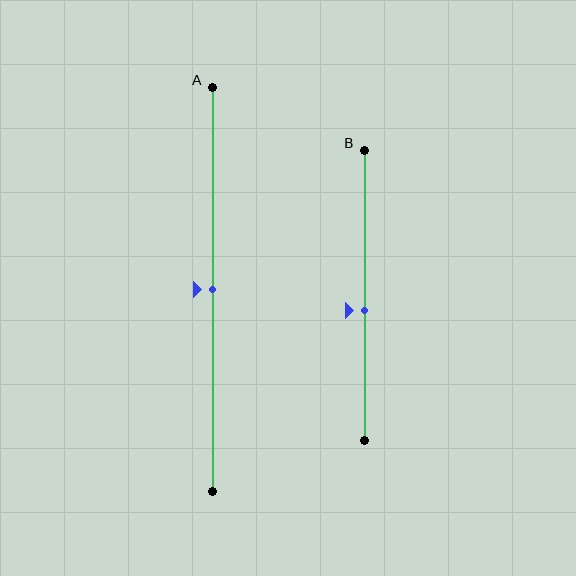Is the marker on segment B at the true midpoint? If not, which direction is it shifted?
No, the marker on segment B is shifted downward by about 5% of the segment length.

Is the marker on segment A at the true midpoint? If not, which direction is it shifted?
Yes, the marker on segment A is at the true midpoint.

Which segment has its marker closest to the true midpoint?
Segment A has its marker closest to the true midpoint.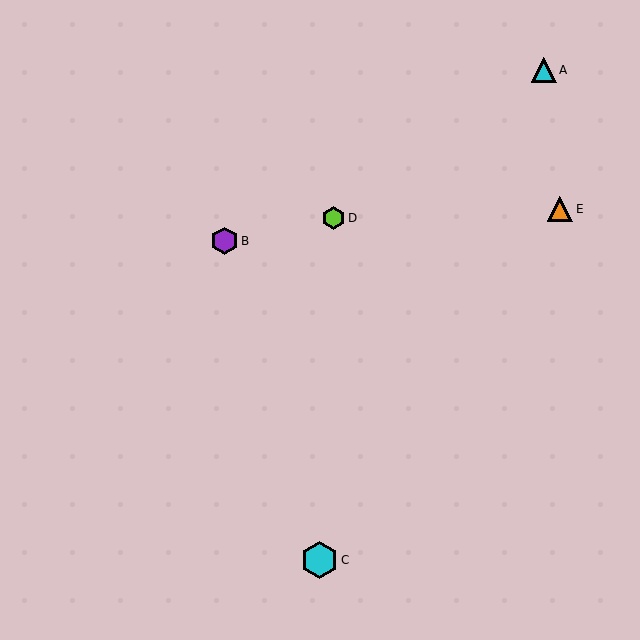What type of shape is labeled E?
Shape E is an orange triangle.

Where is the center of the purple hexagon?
The center of the purple hexagon is at (224, 241).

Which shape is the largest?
The cyan hexagon (labeled C) is the largest.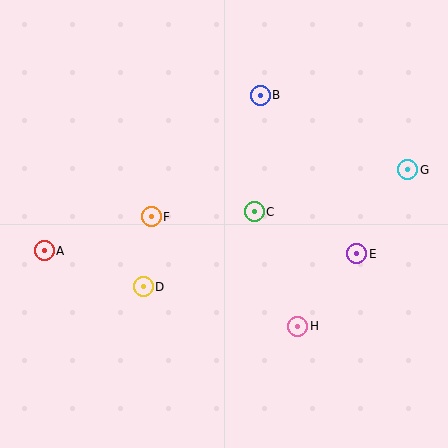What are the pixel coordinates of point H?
Point H is at (298, 326).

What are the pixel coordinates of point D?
Point D is at (143, 287).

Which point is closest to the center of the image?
Point C at (254, 212) is closest to the center.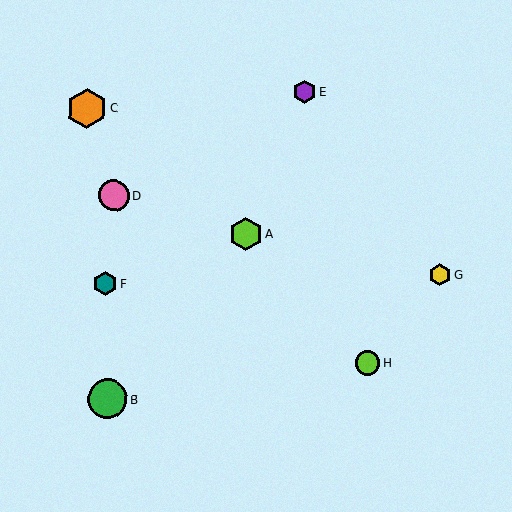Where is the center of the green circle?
The center of the green circle is at (108, 399).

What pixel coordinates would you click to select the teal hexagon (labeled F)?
Click at (105, 284) to select the teal hexagon F.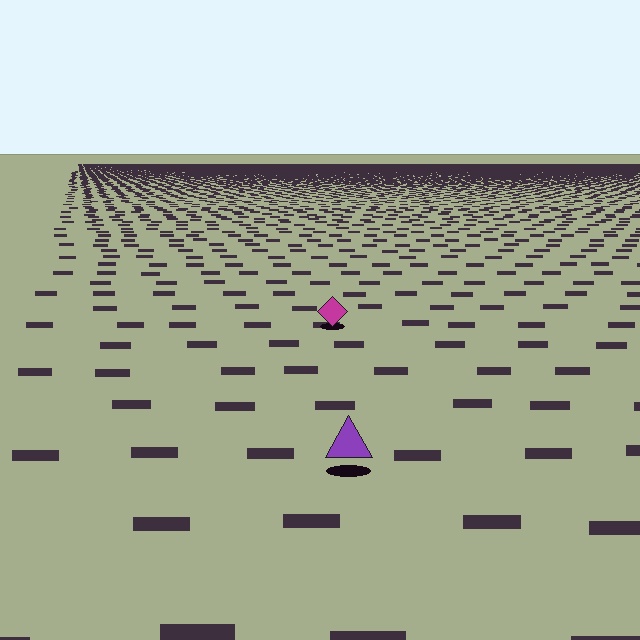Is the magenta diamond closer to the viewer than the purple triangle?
No. The purple triangle is closer — you can tell from the texture gradient: the ground texture is coarser near it.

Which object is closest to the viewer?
The purple triangle is closest. The texture marks near it are larger and more spread out.